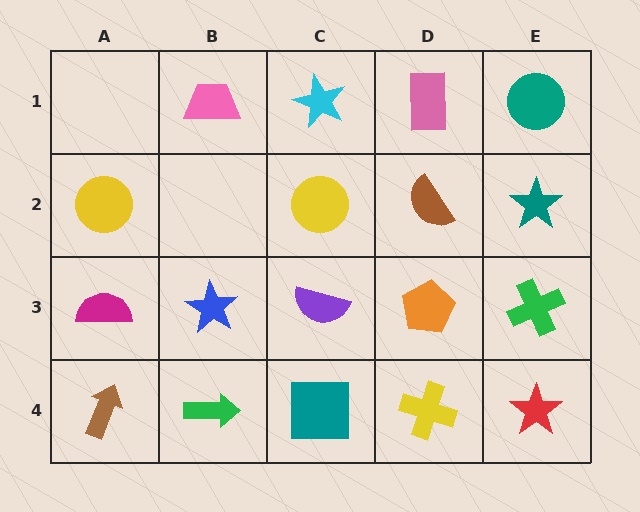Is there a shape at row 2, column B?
No, that cell is empty.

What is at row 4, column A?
A brown arrow.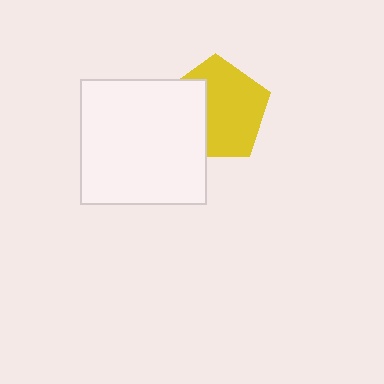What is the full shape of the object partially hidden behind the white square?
The partially hidden object is a yellow pentagon.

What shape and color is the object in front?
The object in front is a white square.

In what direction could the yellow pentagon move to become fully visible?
The yellow pentagon could move right. That would shift it out from behind the white square entirely.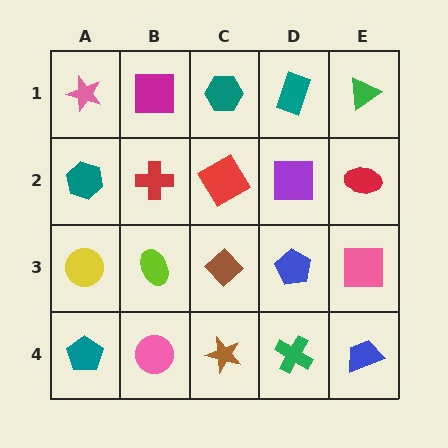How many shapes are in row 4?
5 shapes.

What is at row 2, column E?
A red ellipse.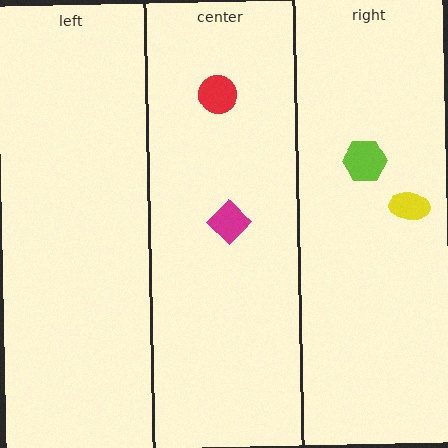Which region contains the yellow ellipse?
The right region.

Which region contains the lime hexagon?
The right region.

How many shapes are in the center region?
2.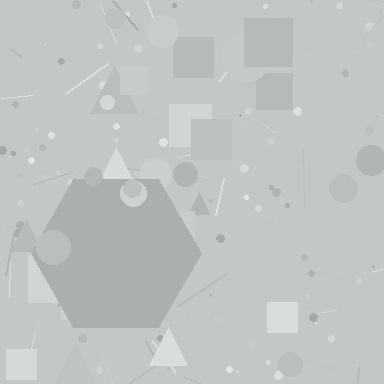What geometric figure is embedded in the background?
A hexagon is embedded in the background.